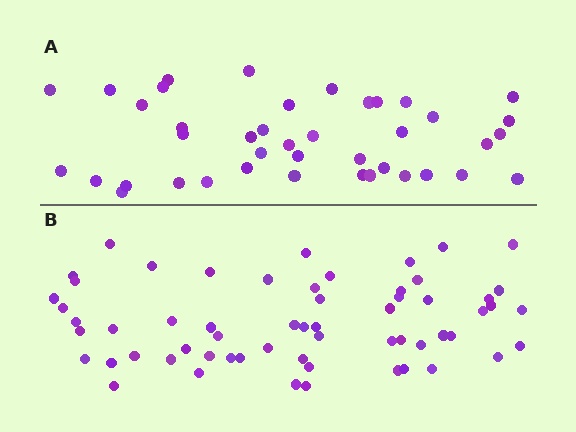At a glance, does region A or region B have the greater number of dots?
Region B (the bottom region) has more dots.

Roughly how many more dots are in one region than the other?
Region B has approximately 20 more dots than region A.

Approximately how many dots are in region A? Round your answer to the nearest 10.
About 40 dots. (The exact count is 41, which rounds to 40.)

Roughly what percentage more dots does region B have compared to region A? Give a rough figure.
About 45% more.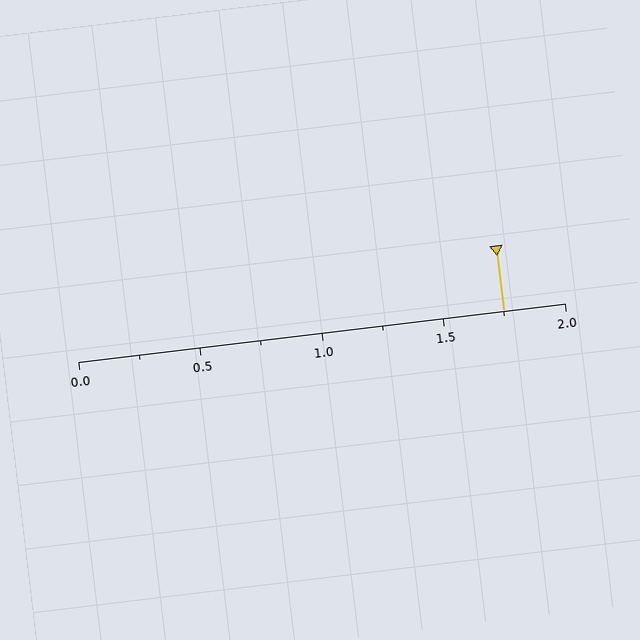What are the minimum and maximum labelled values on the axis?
The axis runs from 0.0 to 2.0.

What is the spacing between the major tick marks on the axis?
The major ticks are spaced 0.5 apart.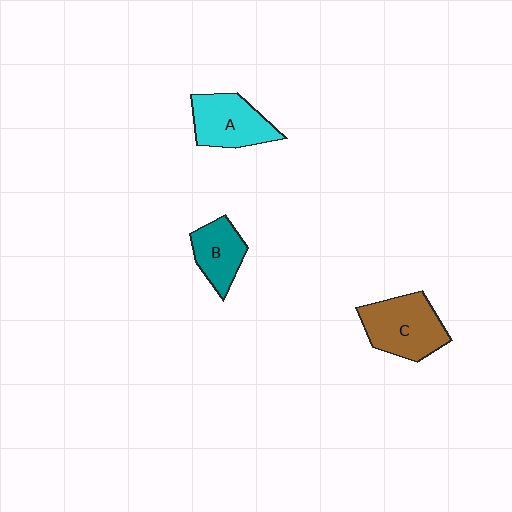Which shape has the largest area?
Shape C (brown).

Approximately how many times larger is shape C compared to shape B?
Approximately 1.5 times.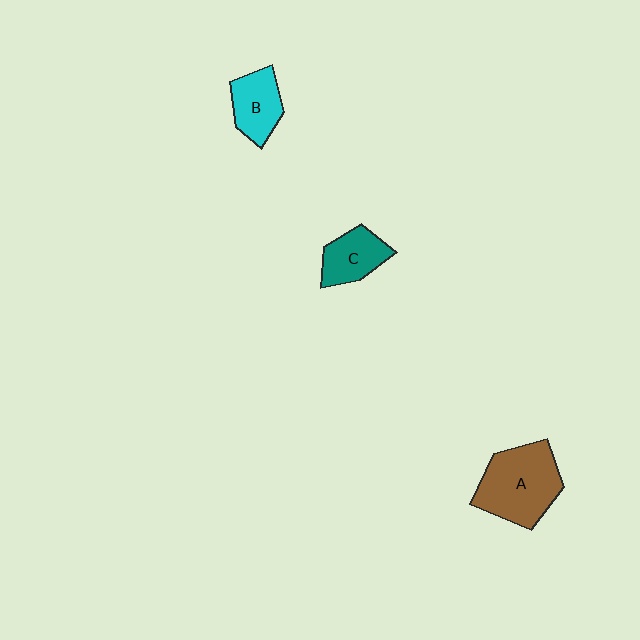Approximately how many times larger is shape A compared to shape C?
Approximately 1.8 times.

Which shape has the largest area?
Shape A (brown).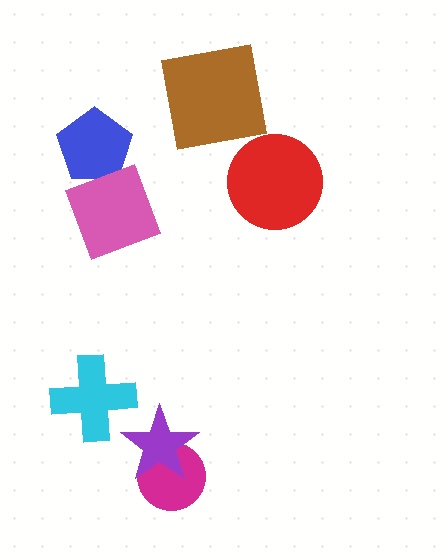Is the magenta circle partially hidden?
Yes, it is partially covered by another shape.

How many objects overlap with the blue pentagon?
1 object overlaps with the blue pentagon.